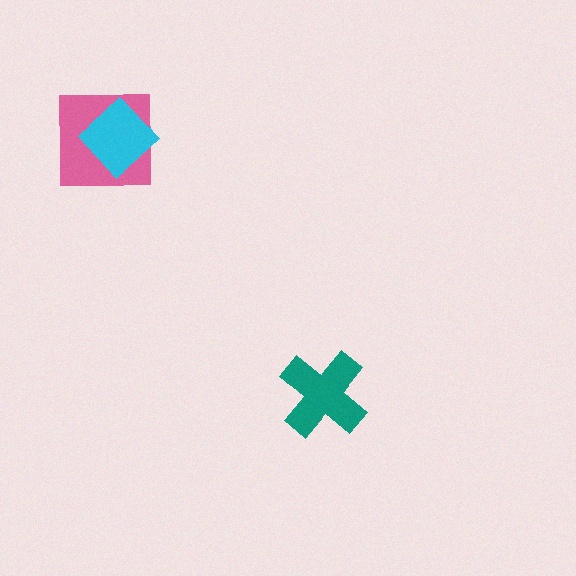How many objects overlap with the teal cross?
0 objects overlap with the teal cross.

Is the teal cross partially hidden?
No, no other shape covers it.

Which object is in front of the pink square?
The cyan diamond is in front of the pink square.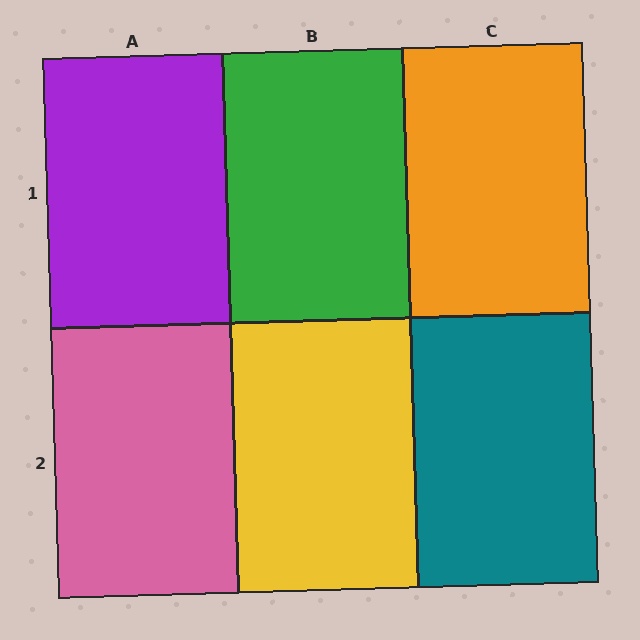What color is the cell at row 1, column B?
Green.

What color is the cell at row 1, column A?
Purple.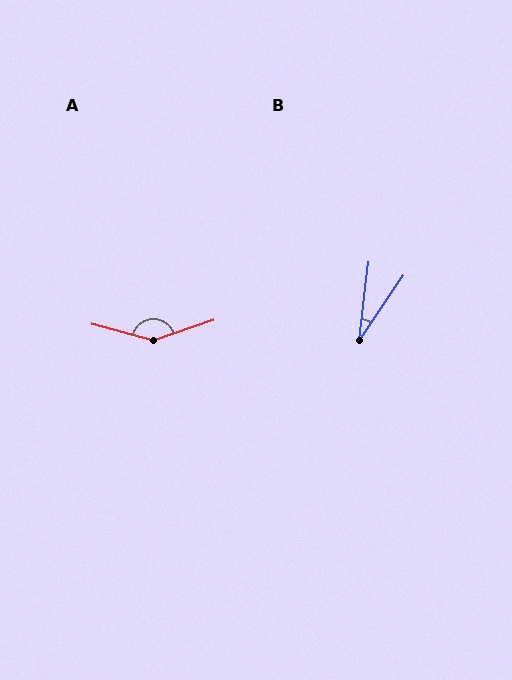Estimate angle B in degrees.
Approximately 27 degrees.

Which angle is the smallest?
B, at approximately 27 degrees.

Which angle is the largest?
A, at approximately 146 degrees.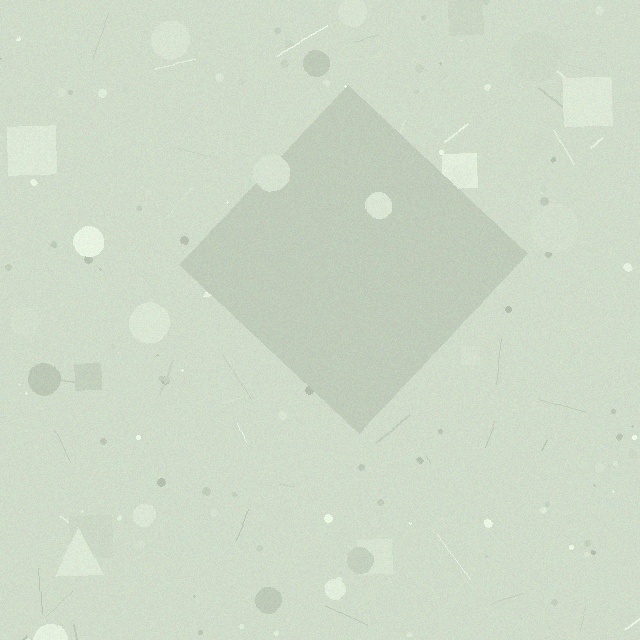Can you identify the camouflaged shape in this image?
The camouflaged shape is a diamond.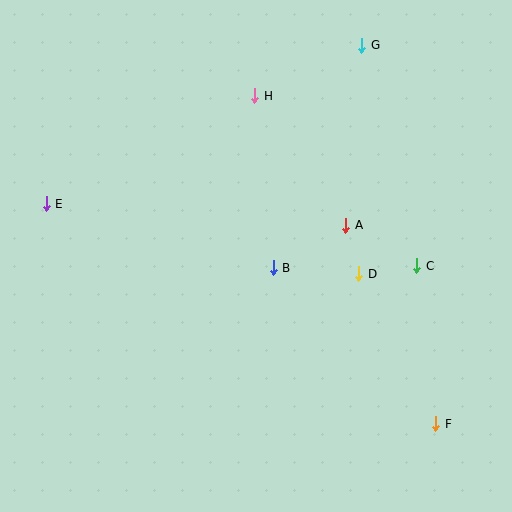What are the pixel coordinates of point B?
Point B is at (273, 268).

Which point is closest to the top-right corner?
Point G is closest to the top-right corner.